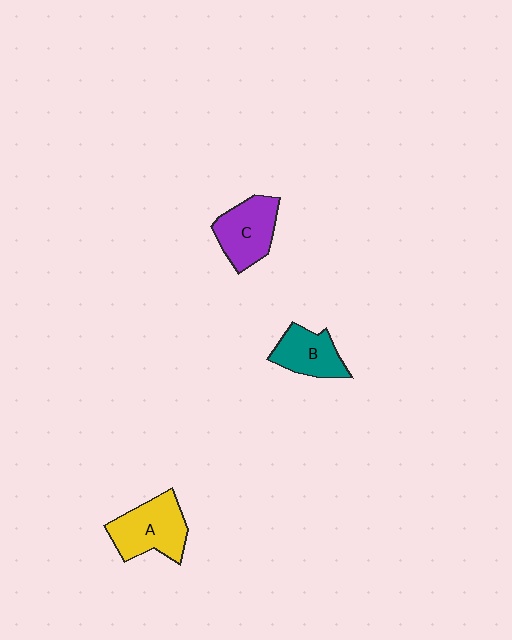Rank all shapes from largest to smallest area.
From largest to smallest: A (yellow), C (purple), B (teal).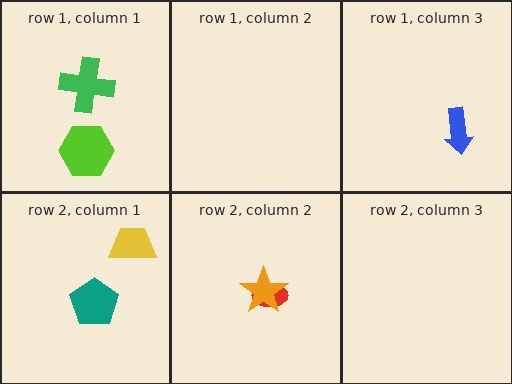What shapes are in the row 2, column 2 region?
The red ellipse, the orange star.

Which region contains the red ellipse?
The row 2, column 2 region.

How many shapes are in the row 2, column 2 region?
2.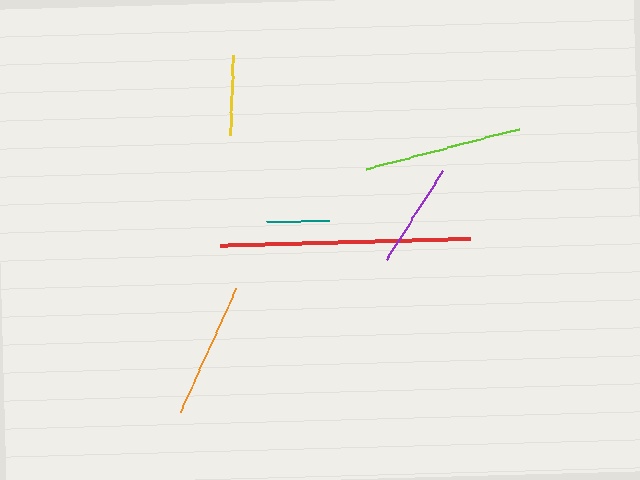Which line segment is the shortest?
The teal line is the shortest at approximately 64 pixels.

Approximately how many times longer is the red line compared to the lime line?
The red line is approximately 1.6 times the length of the lime line.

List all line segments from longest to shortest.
From longest to shortest: red, lime, orange, purple, yellow, teal.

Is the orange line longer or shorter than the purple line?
The orange line is longer than the purple line.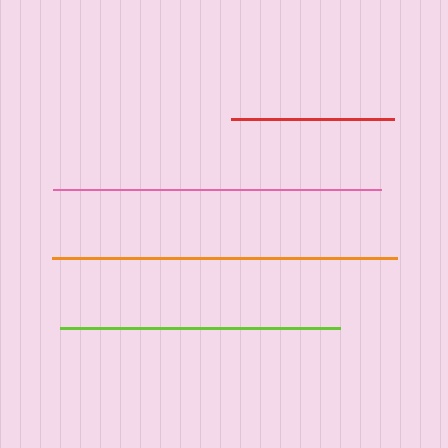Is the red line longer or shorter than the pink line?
The pink line is longer than the red line.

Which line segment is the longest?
The orange line is the longest at approximately 345 pixels.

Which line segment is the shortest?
The red line is the shortest at approximately 163 pixels.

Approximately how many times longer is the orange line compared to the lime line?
The orange line is approximately 1.2 times the length of the lime line.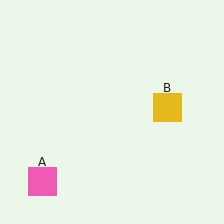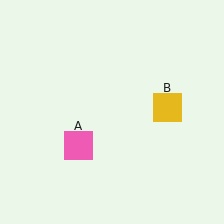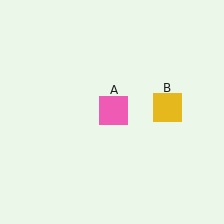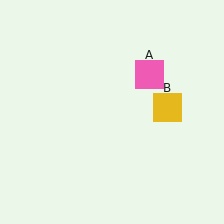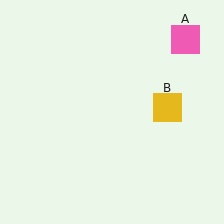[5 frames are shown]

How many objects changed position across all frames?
1 object changed position: pink square (object A).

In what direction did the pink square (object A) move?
The pink square (object A) moved up and to the right.